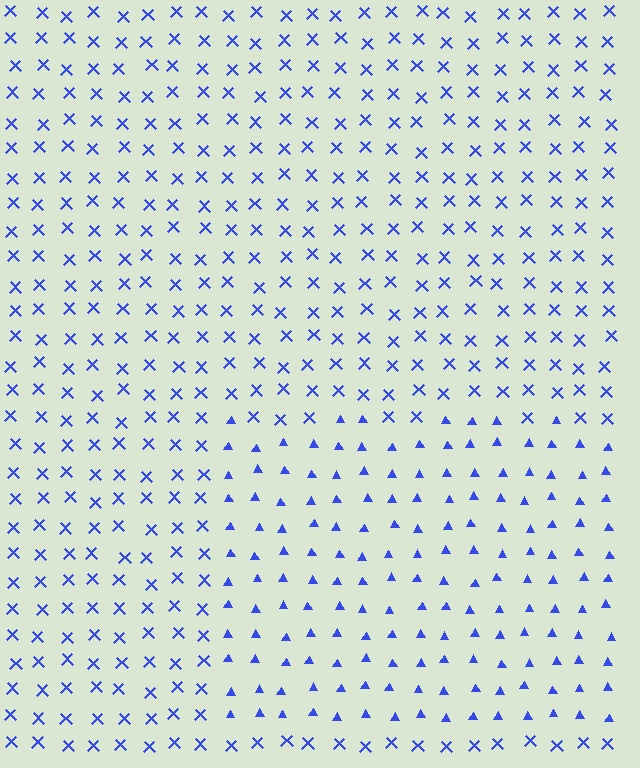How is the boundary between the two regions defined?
The boundary is defined by a change in element shape: triangles inside vs. X marks outside. All elements share the same color and spacing.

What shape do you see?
I see a rectangle.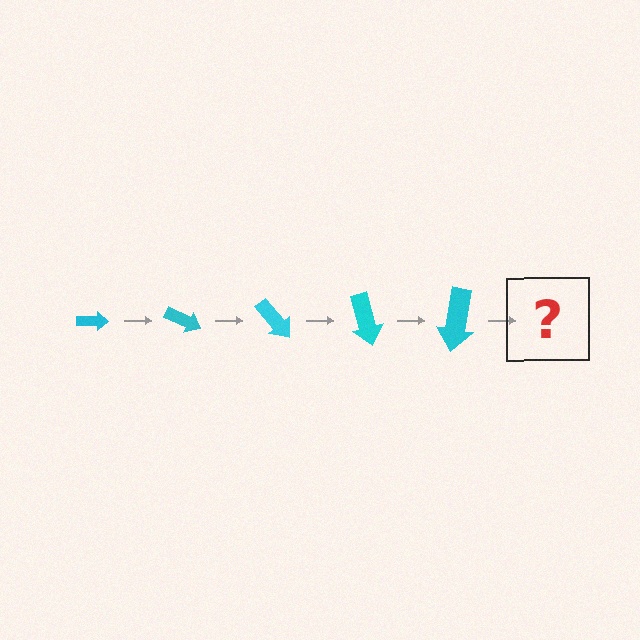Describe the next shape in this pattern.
It should be an arrow, larger than the previous one and rotated 125 degrees from the start.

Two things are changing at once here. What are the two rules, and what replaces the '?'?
The two rules are that the arrow grows larger each step and it rotates 25 degrees each step. The '?' should be an arrow, larger than the previous one and rotated 125 degrees from the start.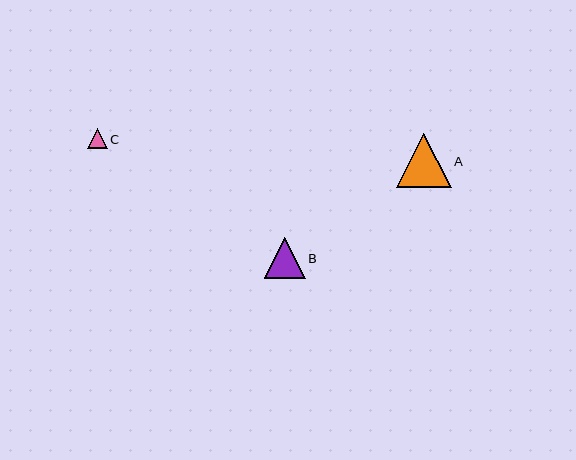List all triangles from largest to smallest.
From largest to smallest: A, B, C.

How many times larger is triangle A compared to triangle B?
Triangle A is approximately 1.3 times the size of triangle B.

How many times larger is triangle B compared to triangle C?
Triangle B is approximately 2.1 times the size of triangle C.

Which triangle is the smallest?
Triangle C is the smallest with a size of approximately 20 pixels.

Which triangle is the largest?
Triangle A is the largest with a size of approximately 54 pixels.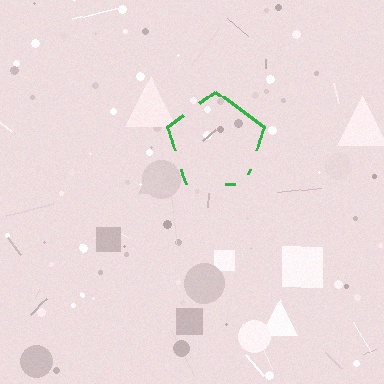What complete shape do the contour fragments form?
The contour fragments form a pentagon.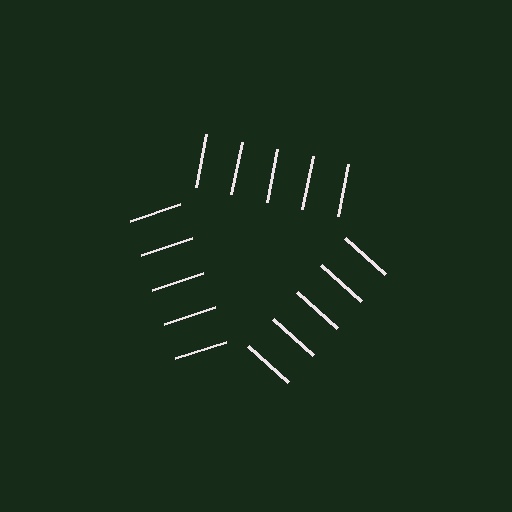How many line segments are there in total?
15 — 5 along each of the 3 edges.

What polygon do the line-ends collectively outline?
An illusory triangle — the line segments terminate on its edges but no continuous stroke is drawn.